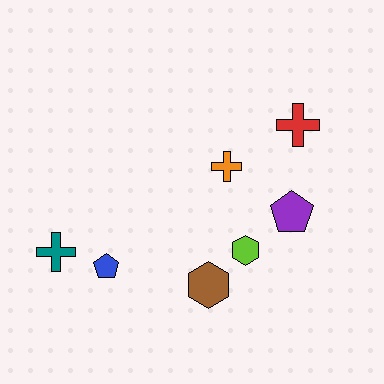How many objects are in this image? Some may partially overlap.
There are 7 objects.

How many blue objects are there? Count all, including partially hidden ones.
There is 1 blue object.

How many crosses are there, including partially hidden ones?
There are 3 crosses.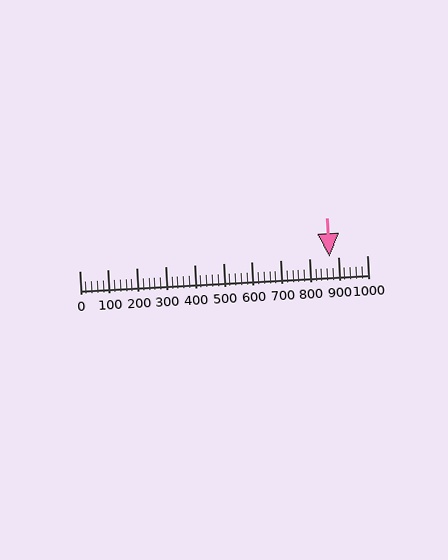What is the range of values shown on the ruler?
The ruler shows values from 0 to 1000.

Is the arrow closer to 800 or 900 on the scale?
The arrow is closer to 900.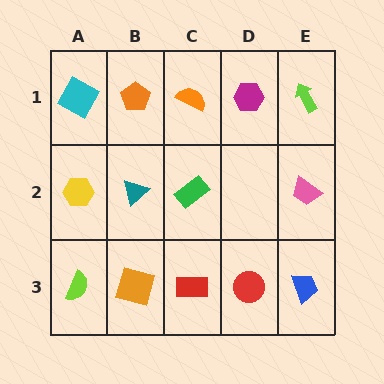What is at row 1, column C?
An orange semicircle.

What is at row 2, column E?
A pink trapezoid.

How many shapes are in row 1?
5 shapes.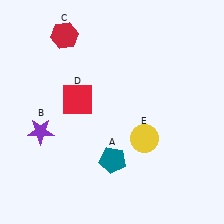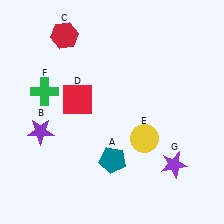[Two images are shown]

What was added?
A green cross (F), a purple star (G) were added in Image 2.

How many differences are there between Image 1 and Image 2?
There are 2 differences between the two images.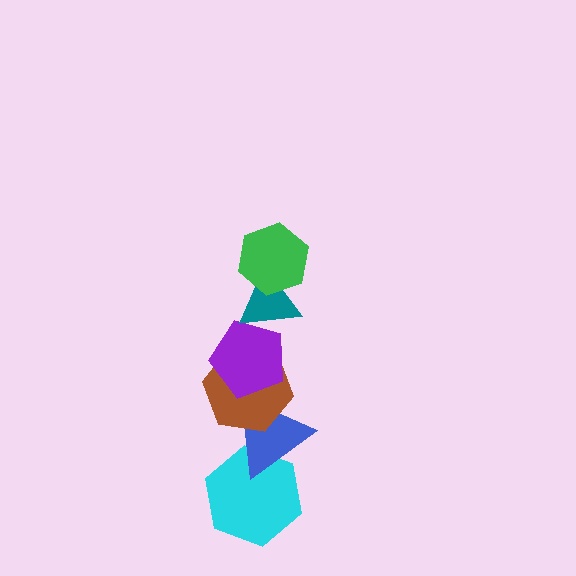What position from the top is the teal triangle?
The teal triangle is 2nd from the top.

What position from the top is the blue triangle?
The blue triangle is 5th from the top.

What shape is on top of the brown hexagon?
The purple pentagon is on top of the brown hexagon.